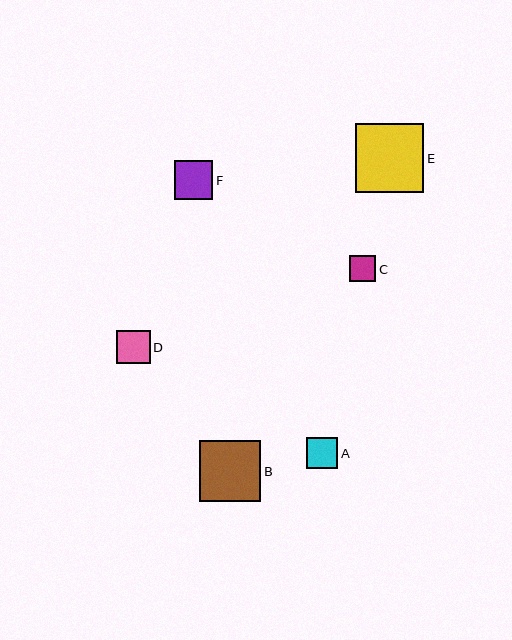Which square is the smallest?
Square C is the smallest with a size of approximately 26 pixels.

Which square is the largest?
Square E is the largest with a size of approximately 68 pixels.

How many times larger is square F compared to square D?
Square F is approximately 1.2 times the size of square D.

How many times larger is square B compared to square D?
Square B is approximately 1.8 times the size of square D.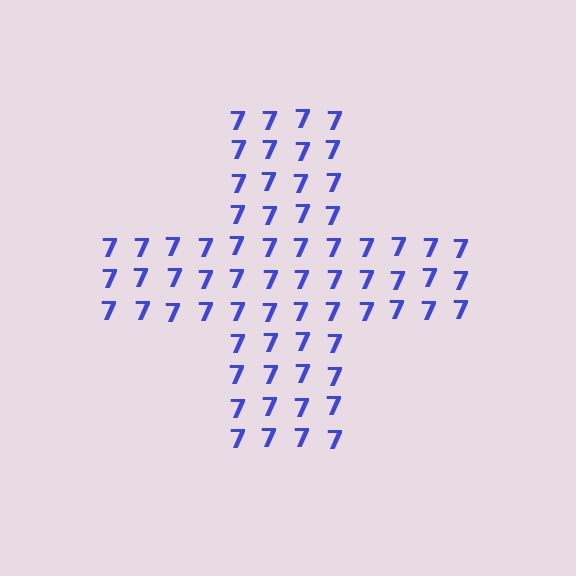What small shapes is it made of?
It is made of small digit 7's.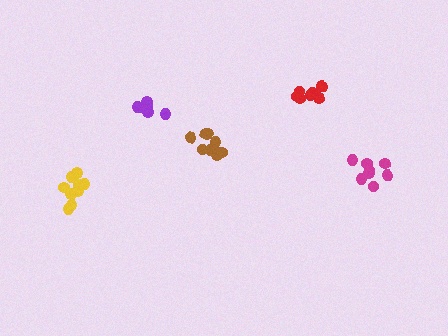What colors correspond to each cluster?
The clusters are colored: magenta, red, purple, brown, yellow.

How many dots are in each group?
Group 1: 8 dots, Group 2: 9 dots, Group 3: 6 dots, Group 4: 9 dots, Group 5: 9 dots (41 total).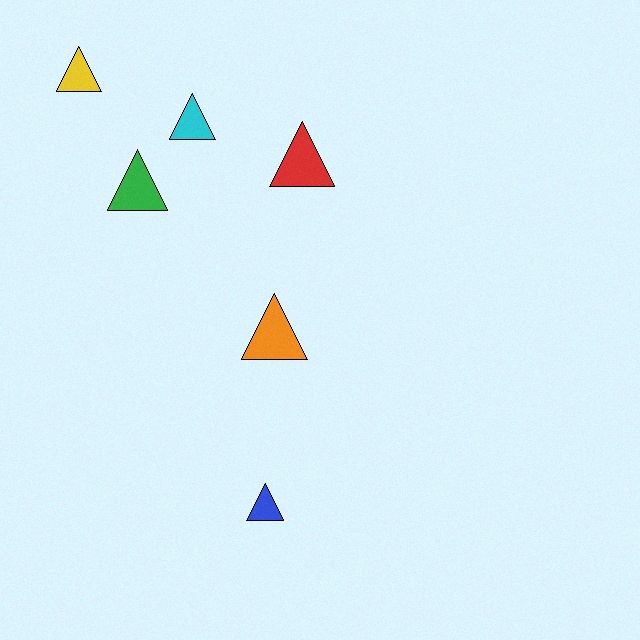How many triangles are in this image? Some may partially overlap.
There are 6 triangles.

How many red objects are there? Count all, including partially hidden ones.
There is 1 red object.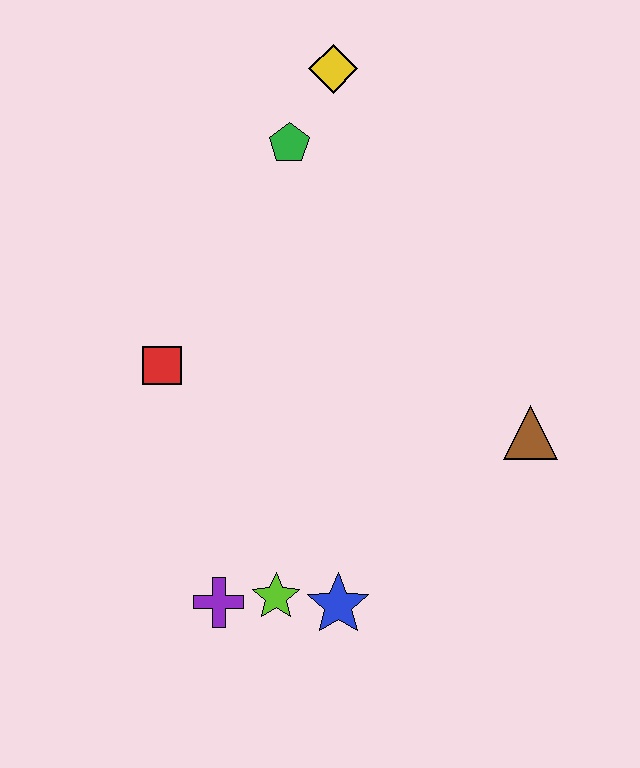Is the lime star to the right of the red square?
Yes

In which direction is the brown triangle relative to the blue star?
The brown triangle is to the right of the blue star.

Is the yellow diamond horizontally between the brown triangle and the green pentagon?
Yes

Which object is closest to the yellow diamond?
The green pentagon is closest to the yellow diamond.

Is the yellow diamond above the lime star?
Yes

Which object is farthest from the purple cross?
The yellow diamond is farthest from the purple cross.